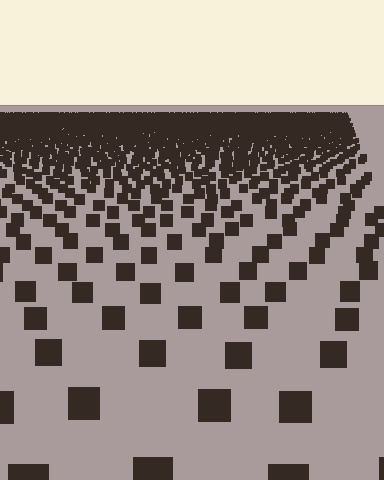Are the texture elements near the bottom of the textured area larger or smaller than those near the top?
Larger. Near the bottom, elements are closer to the viewer and appear at a bigger on-screen size.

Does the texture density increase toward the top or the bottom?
Density increases toward the top.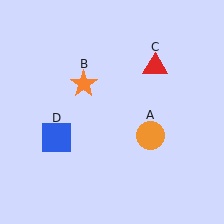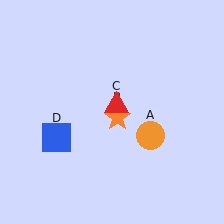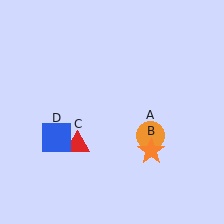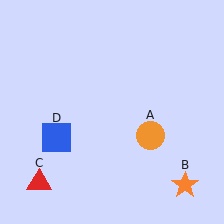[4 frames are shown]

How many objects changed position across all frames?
2 objects changed position: orange star (object B), red triangle (object C).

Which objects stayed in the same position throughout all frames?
Orange circle (object A) and blue square (object D) remained stationary.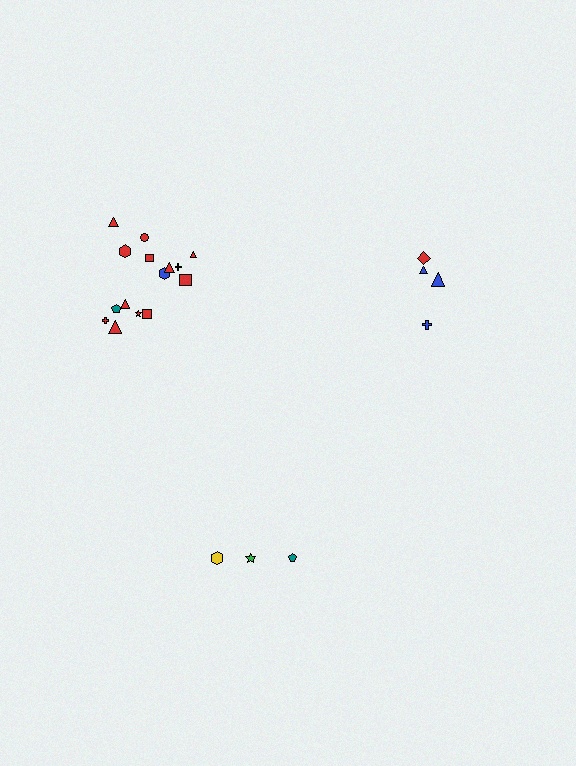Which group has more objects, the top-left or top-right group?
The top-left group.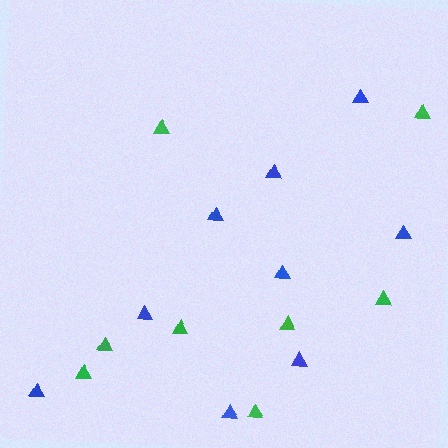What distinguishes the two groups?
There are 2 groups: one group of blue triangles (9) and one group of green triangles (8).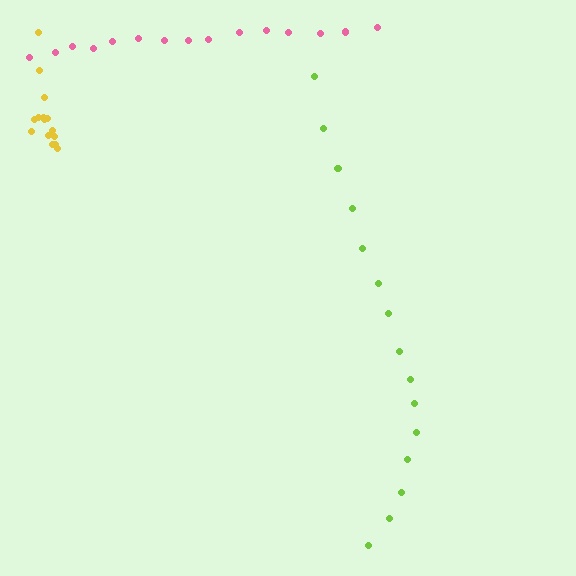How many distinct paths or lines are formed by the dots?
There are 3 distinct paths.